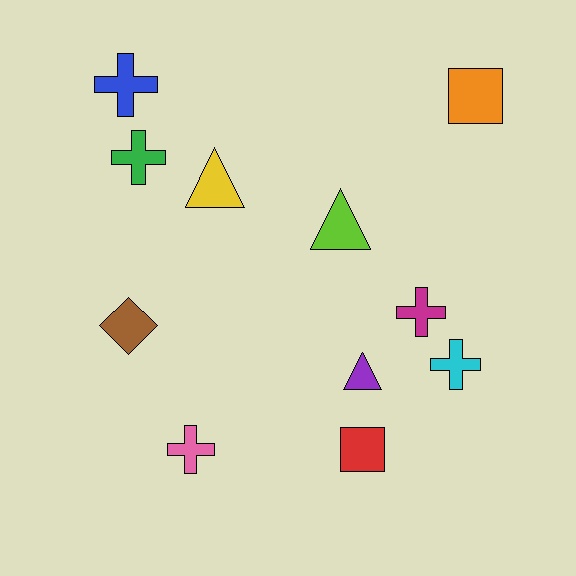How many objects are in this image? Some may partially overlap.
There are 11 objects.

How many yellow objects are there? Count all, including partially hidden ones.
There is 1 yellow object.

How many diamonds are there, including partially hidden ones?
There is 1 diamond.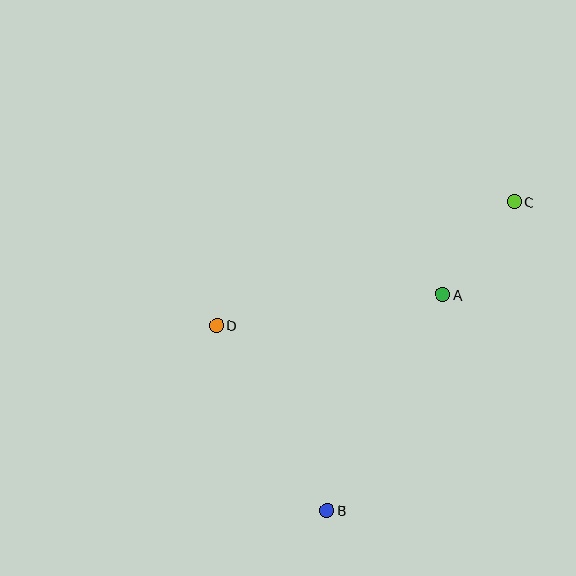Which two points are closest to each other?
Points A and C are closest to each other.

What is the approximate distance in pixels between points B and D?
The distance between B and D is approximately 216 pixels.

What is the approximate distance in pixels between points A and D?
The distance between A and D is approximately 228 pixels.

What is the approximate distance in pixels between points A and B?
The distance between A and B is approximately 245 pixels.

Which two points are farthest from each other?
Points B and C are farthest from each other.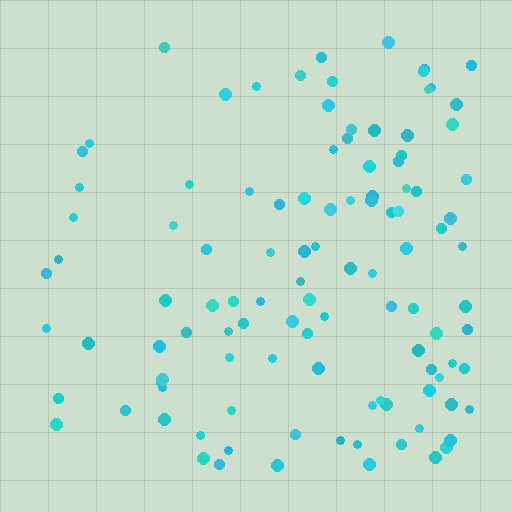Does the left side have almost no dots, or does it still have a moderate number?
Still a moderate number, just noticeably fewer than the right.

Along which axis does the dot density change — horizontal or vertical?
Horizontal.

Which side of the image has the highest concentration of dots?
The right.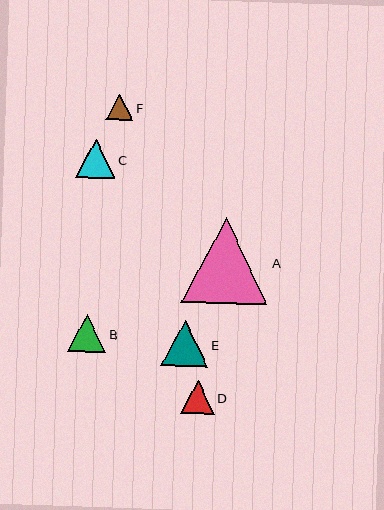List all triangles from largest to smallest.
From largest to smallest: A, E, C, B, D, F.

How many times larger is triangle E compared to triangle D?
Triangle E is approximately 1.4 times the size of triangle D.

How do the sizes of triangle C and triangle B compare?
Triangle C and triangle B are approximately the same size.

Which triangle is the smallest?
Triangle F is the smallest with a size of approximately 26 pixels.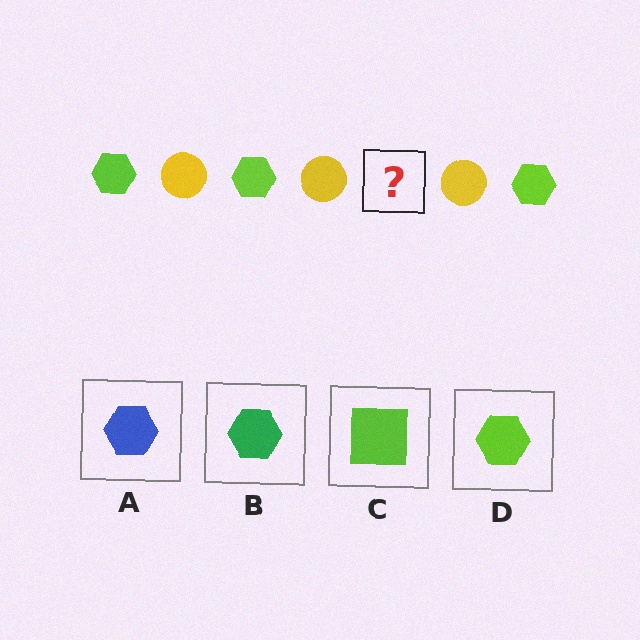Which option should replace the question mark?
Option D.